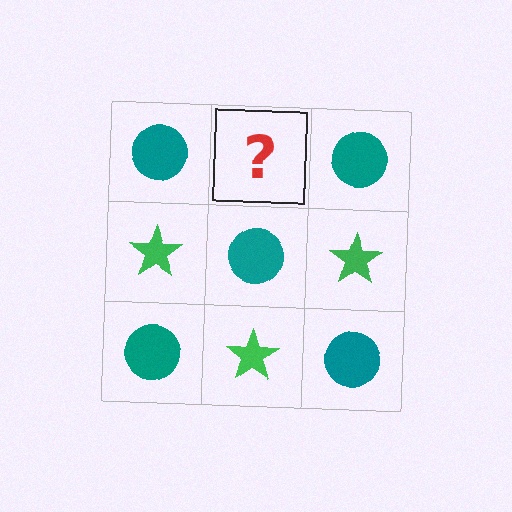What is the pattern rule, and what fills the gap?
The rule is that it alternates teal circle and green star in a checkerboard pattern. The gap should be filled with a green star.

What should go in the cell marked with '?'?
The missing cell should contain a green star.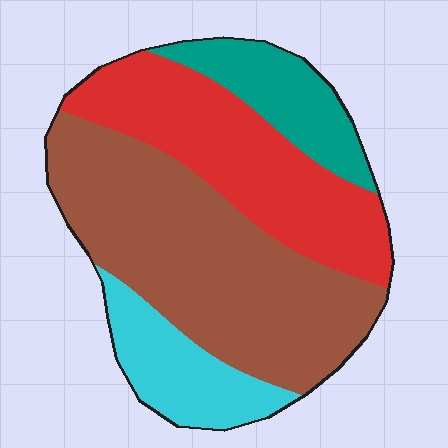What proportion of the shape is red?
Red covers around 30% of the shape.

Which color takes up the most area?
Brown, at roughly 45%.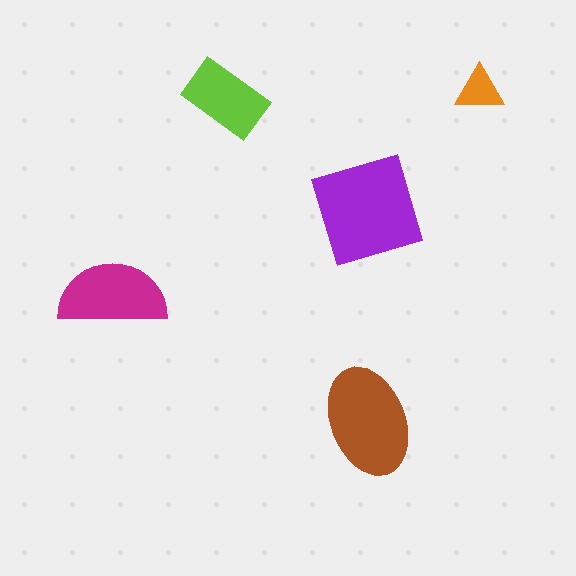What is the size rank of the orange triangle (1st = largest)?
5th.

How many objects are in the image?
There are 5 objects in the image.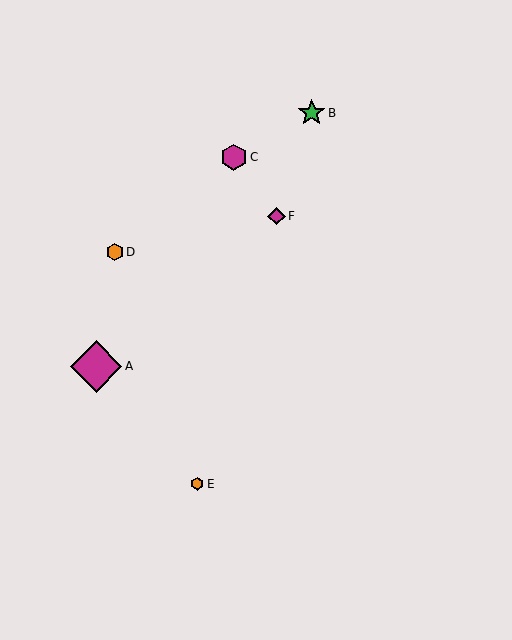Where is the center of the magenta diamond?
The center of the magenta diamond is at (276, 216).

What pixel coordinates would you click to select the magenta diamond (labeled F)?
Click at (276, 216) to select the magenta diamond F.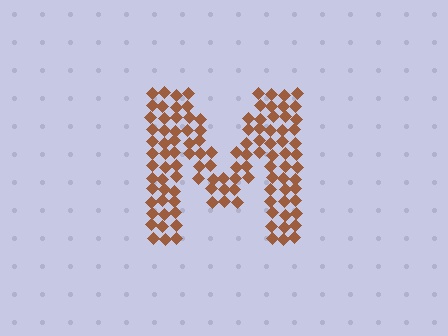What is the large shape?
The large shape is the letter M.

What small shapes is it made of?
It is made of small diamonds.